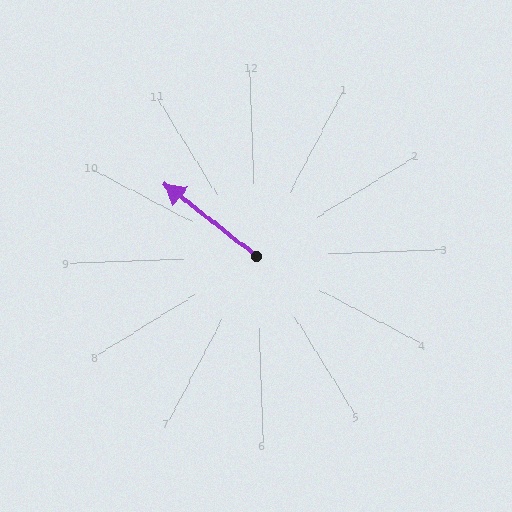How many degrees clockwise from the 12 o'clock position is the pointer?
Approximately 310 degrees.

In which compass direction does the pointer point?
Northwest.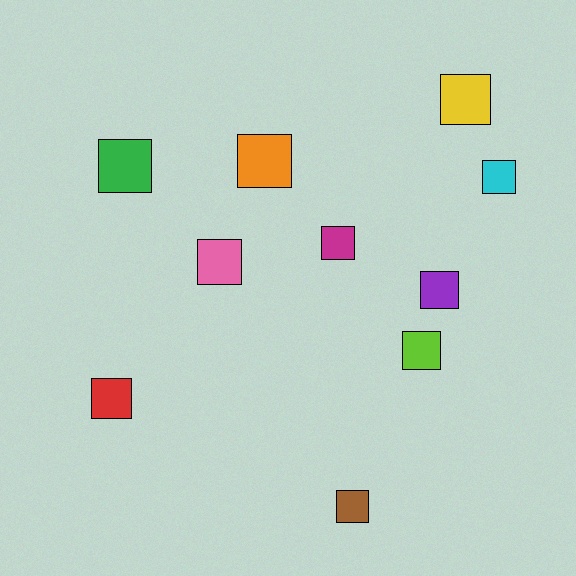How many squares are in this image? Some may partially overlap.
There are 10 squares.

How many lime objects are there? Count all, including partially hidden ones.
There is 1 lime object.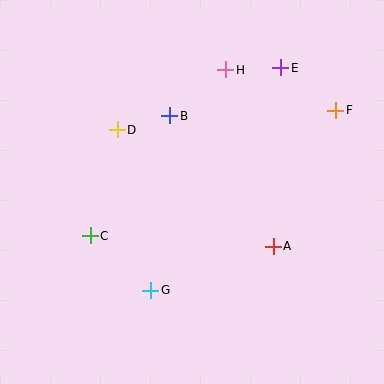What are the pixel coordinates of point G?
Point G is at (151, 290).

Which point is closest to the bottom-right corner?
Point A is closest to the bottom-right corner.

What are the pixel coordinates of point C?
Point C is at (90, 236).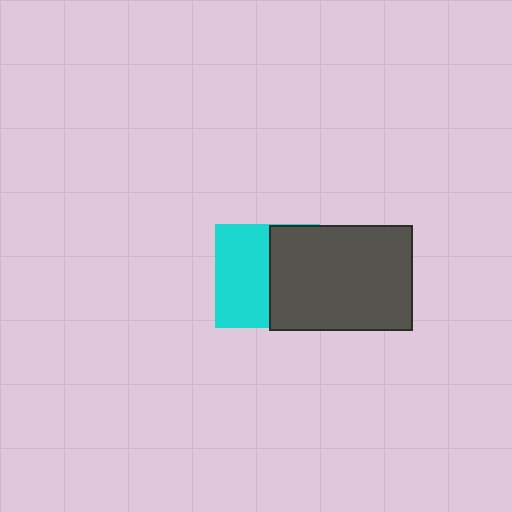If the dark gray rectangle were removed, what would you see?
You would see the complete cyan square.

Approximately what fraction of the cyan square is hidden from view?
Roughly 47% of the cyan square is hidden behind the dark gray rectangle.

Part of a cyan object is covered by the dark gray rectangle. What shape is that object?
It is a square.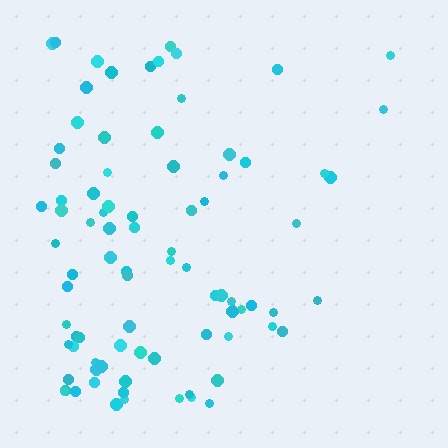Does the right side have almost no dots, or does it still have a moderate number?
Still a moderate number, just noticeably fewer than the left.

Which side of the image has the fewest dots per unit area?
The right.